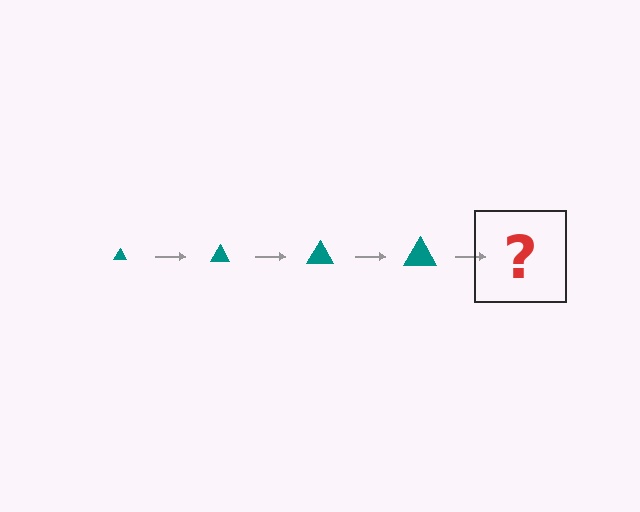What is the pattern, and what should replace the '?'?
The pattern is that the triangle gets progressively larger each step. The '?' should be a teal triangle, larger than the previous one.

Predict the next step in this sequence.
The next step is a teal triangle, larger than the previous one.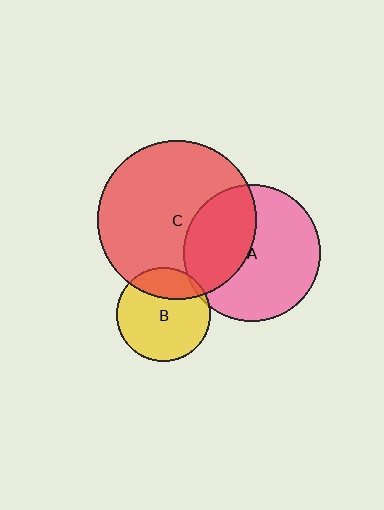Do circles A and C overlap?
Yes.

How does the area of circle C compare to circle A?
Approximately 1.4 times.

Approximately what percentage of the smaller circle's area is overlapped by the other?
Approximately 40%.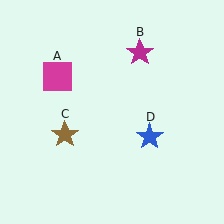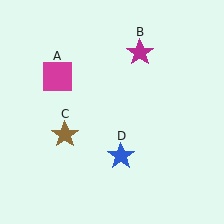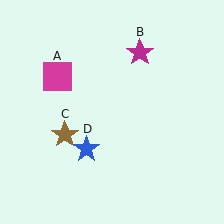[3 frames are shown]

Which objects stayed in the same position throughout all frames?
Magenta square (object A) and magenta star (object B) and brown star (object C) remained stationary.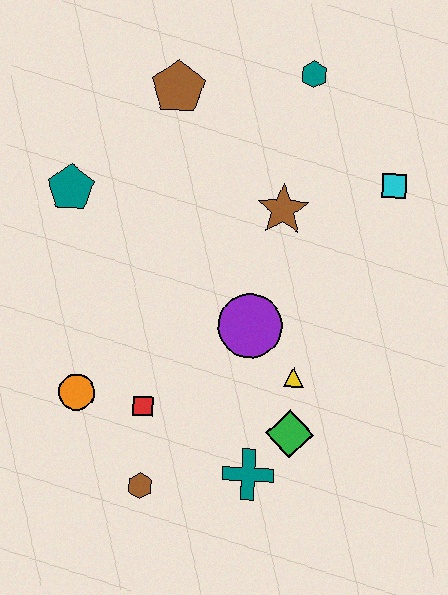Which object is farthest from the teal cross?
The teal hexagon is farthest from the teal cross.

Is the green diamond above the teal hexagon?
No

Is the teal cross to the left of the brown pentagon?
No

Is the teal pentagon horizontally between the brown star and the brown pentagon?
No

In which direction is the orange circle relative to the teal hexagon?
The orange circle is below the teal hexagon.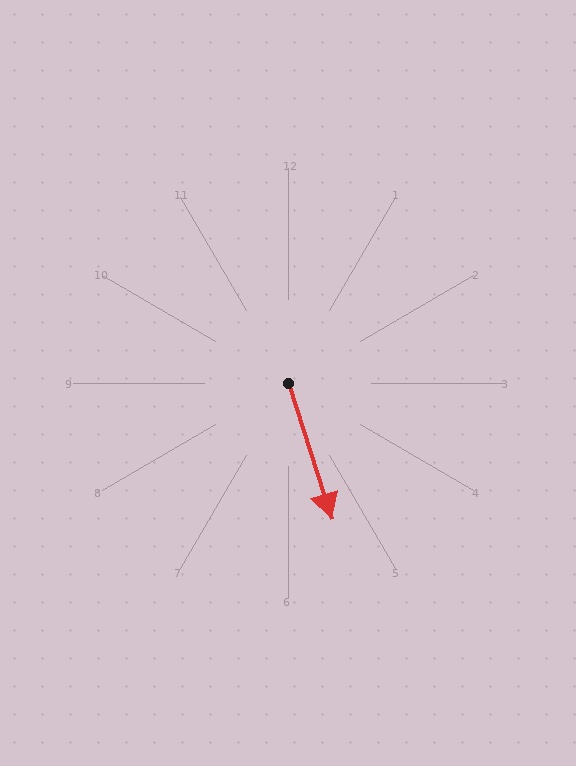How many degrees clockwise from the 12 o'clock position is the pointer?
Approximately 162 degrees.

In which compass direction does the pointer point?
South.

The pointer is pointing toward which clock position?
Roughly 5 o'clock.